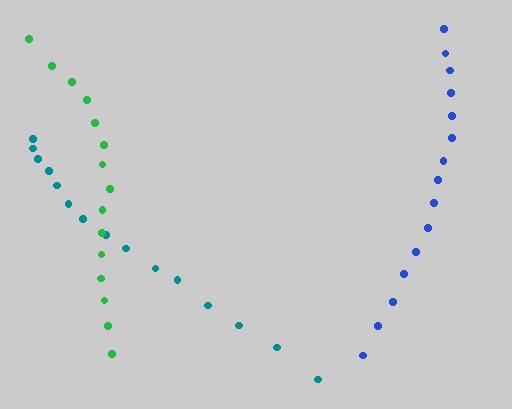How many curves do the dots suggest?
There are 3 distinct paths.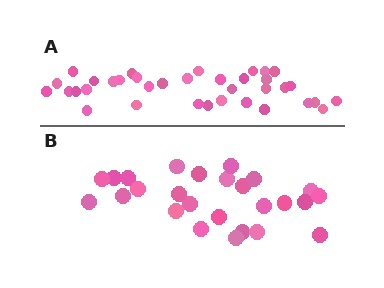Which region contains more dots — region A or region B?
Region A (the top region) has more dots.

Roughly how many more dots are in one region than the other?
Region A has roughly 10 or so more dots than region B.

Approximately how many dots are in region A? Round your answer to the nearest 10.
About 40 dots. (The exact count is 36, which rounds to 40.)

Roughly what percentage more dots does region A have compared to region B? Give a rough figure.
About 40% more.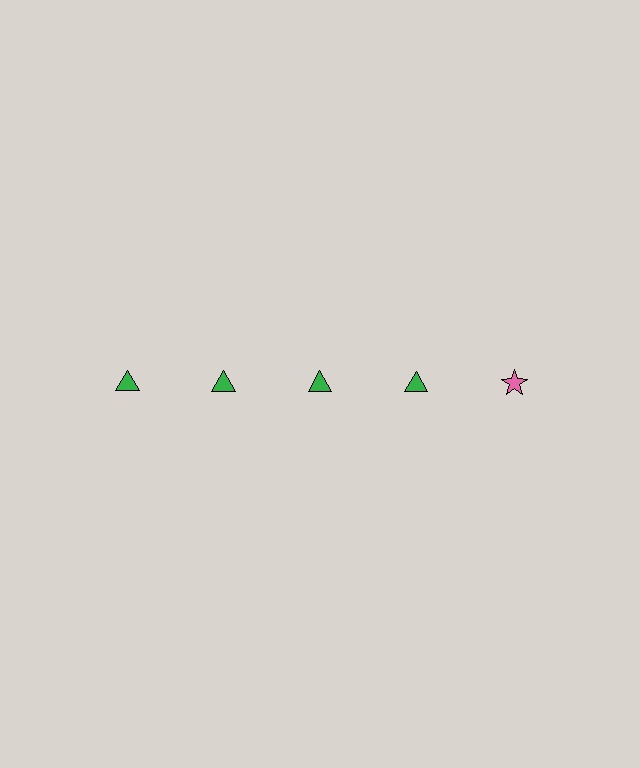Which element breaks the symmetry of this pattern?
The pink star in the top row, rightmost column breaks the symmetry. All other shapes are green triangles.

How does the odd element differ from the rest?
It differs in both color (pink instead of green) and shape (star instead of triangle).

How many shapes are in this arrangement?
There are 5 shapes arranged in a grid pattern.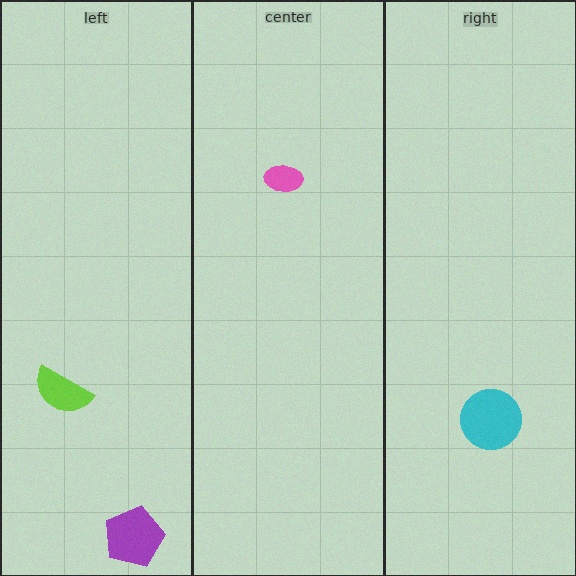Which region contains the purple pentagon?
The left region.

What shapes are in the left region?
The lime semicircle, the purple pentagon.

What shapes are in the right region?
The cyan circle.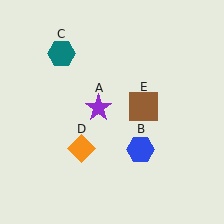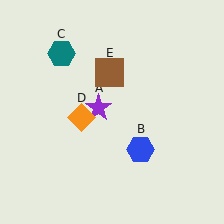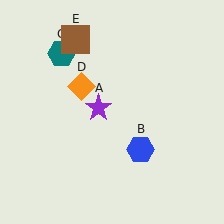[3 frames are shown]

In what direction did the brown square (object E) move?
The brown square (object E) moved up and to the left.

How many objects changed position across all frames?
2 objects changed position: orange diamond (object D), brown square (object E).